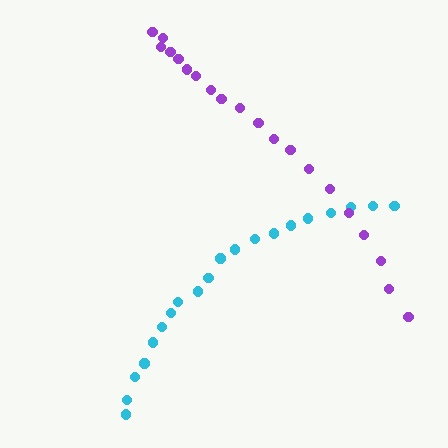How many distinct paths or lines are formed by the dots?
There are 2 distinct paths.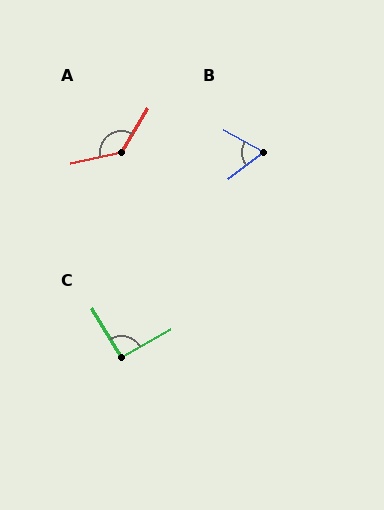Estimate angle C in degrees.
Approximately 91 degrees.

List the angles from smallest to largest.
B (66°), C (91°), A (133°).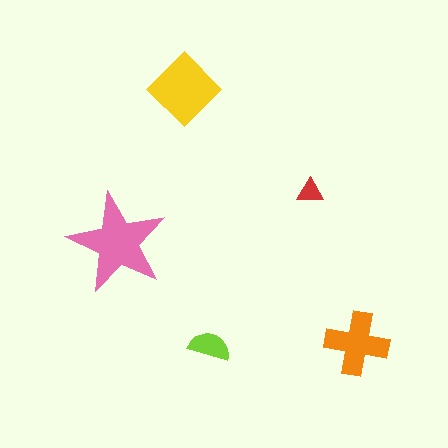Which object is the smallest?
The red triangle.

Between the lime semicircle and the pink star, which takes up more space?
The pink star.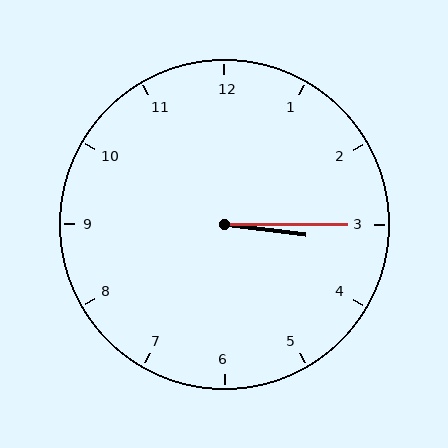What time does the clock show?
3:15.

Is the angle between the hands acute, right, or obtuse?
It is acute.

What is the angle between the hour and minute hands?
Approximately 8 degrees.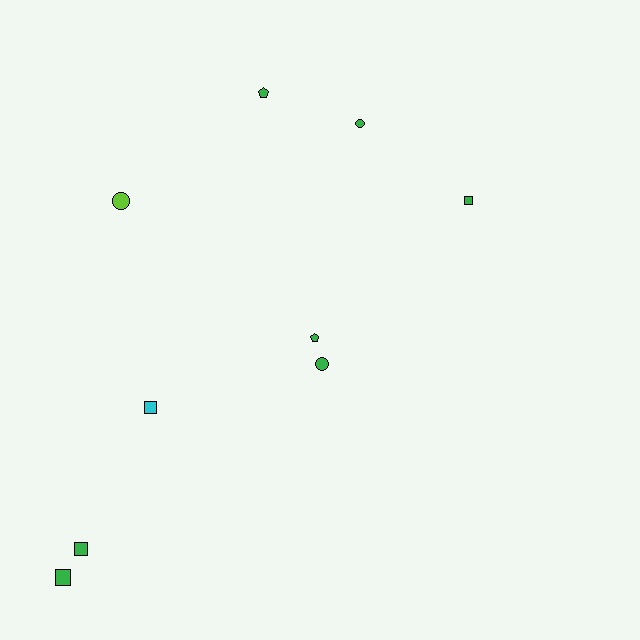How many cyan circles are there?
There are no cyan circles.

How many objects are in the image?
There are 9 objects.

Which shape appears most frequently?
Square, with 4 objects.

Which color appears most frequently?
Green, with 7 objects.